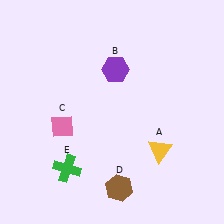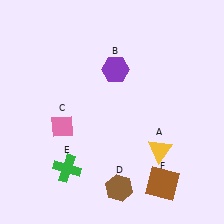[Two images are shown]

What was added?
A brown square (F) was added in Image 2.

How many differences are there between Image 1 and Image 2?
There is 1 difference between the two images.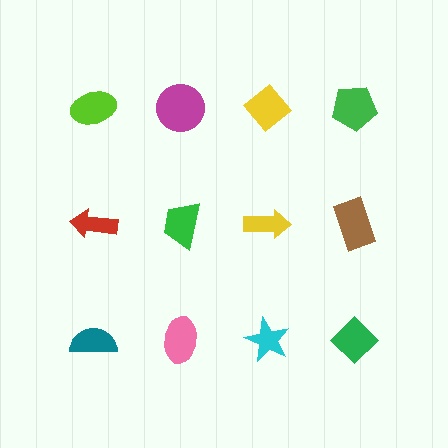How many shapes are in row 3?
4 shapes.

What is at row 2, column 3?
A yellow arrow.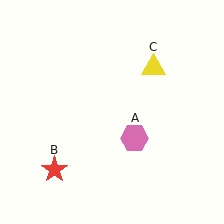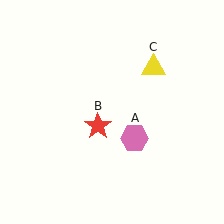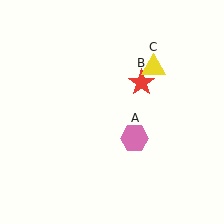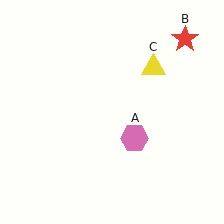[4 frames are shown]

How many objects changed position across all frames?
1 object changed position: red star (object B).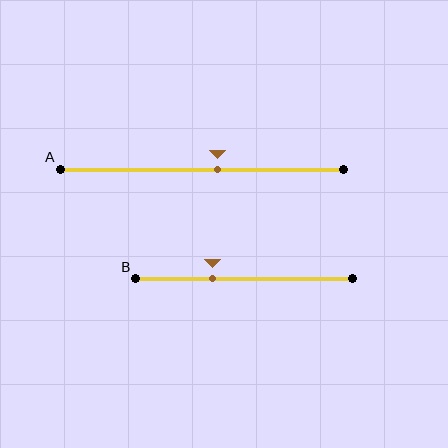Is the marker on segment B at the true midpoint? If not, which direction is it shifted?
No, the marker on segment B is shifted to the left by about 15% of the segment length.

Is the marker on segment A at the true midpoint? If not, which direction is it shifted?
No, the marker on segment A is shifted to the right by about 6% of the segment length.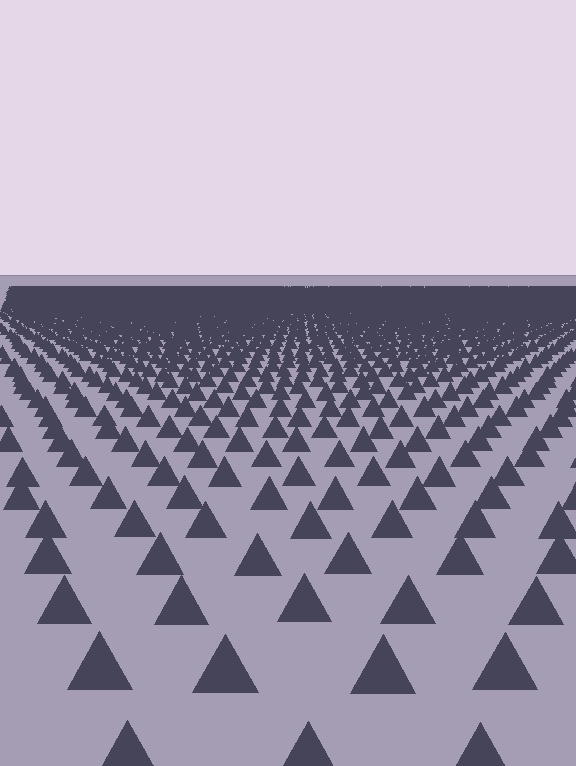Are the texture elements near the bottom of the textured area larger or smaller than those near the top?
Larger. Near the bottom, elements are closer to the viewer and appear at a bigger on-screen size.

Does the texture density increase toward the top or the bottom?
Density increases toward the top.